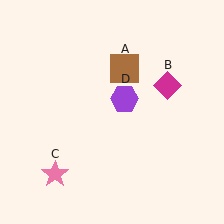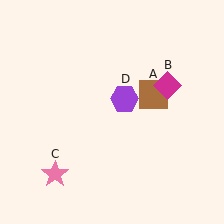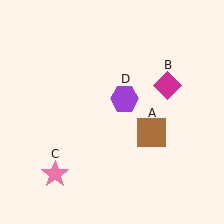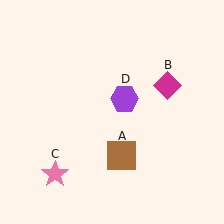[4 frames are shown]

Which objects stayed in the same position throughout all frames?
Magenta diamond (object B) and pink star (object C) and purple hexagon (object D) remained stationary.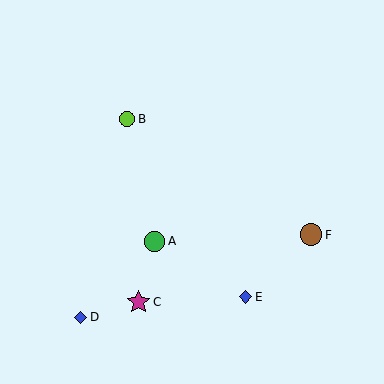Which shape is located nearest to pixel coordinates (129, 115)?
The lime circle (labeled B) at (127, 119) is nearest to that location.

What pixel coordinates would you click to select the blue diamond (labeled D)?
Click at (80, 317) to select the blue diamond D.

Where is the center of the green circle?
The center of the green circle is at (155, 241).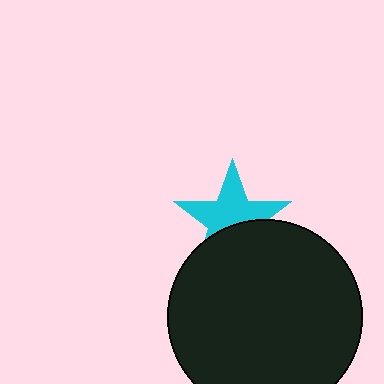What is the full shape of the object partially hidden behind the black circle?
The partially hidden object is a cyan star.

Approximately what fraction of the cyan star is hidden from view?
Roughly 40% of the cyan star is hidden behind the black circle.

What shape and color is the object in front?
The object in front is a black circle.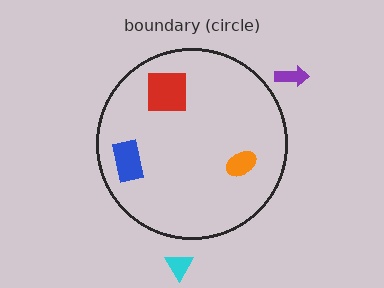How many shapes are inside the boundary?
3 inside, 2 outside.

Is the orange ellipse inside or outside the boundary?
Inside.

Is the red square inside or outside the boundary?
Inside.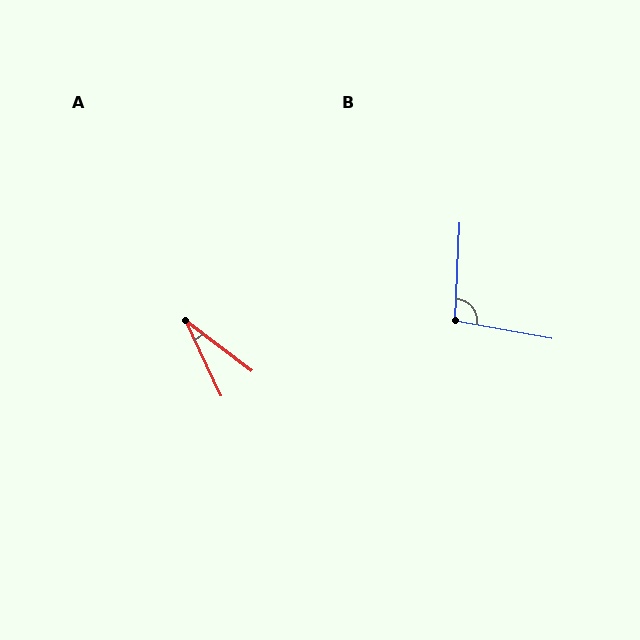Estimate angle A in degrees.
Approximately 27 degrees.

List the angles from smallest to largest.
A (27°), B (98°).